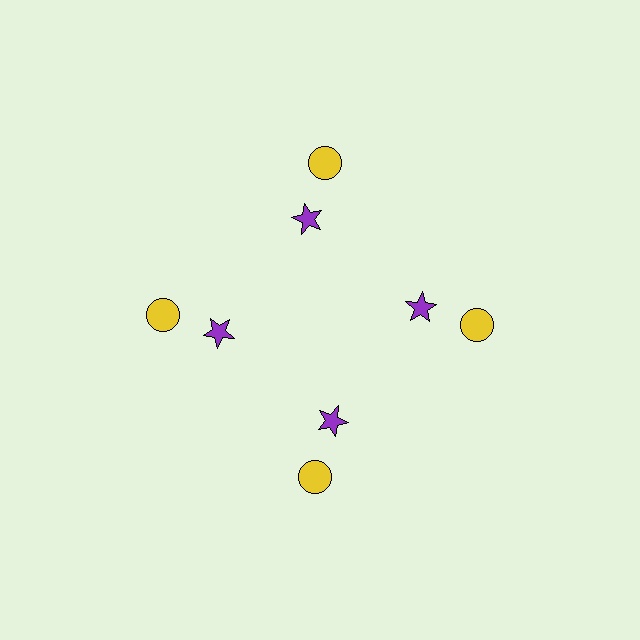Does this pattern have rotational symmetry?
Yes, this pattern has 4-fold rotational symmetry. It looks the same after rotating 90 degrees around the center.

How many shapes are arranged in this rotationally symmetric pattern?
There are 8 shapes, arranged in 4 groups of 2.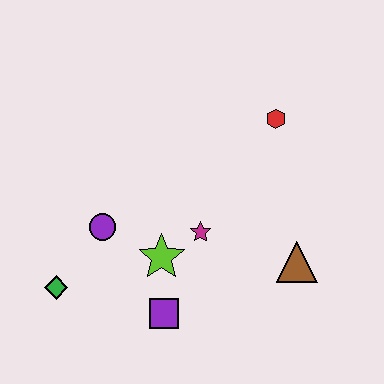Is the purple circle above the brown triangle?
Yes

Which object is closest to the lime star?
The magenta star is closest to the lime star.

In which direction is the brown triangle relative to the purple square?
The brown triangle is to the right of the purple square.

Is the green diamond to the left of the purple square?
Yes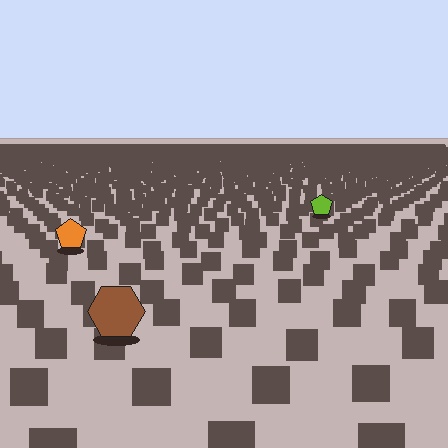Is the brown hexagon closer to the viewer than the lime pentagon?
Yes. The brown hexagon is closer — you can tell from the texture gradient: the ground texture is coarser near it.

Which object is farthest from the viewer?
The lime pentagon is farthest from the viewer. It appears smaller and the ground texture around it is denser.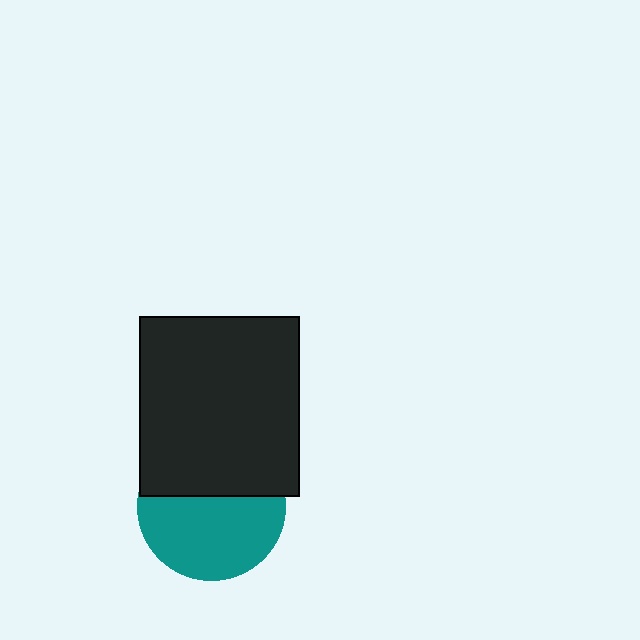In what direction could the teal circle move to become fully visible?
The teal circle could move down. That would shift it out from behind the black rectangle entirely.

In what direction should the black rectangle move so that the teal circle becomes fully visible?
The black rectangle should move up. That is the shortest direction to clear the overlap and leave the teal circle fully visible.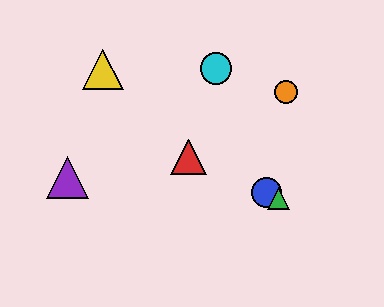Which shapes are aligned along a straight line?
The red triangle, the blue circle, the green triangle are aligned along a straight line.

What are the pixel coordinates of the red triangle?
The red triangle is at (188, 157).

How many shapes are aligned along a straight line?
3 shapes (the red triangle, the blue circle, the green triangle) are aligned along a straight line.